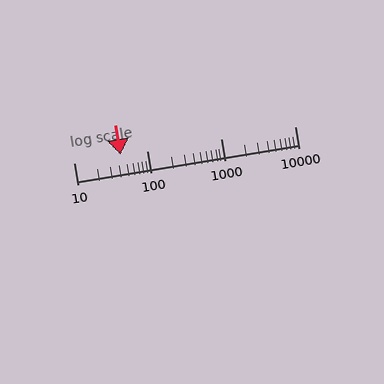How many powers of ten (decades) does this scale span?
The scale spans 3 decades, from 10 to 10000.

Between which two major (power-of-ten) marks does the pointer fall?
The pointer is between 10 and 100.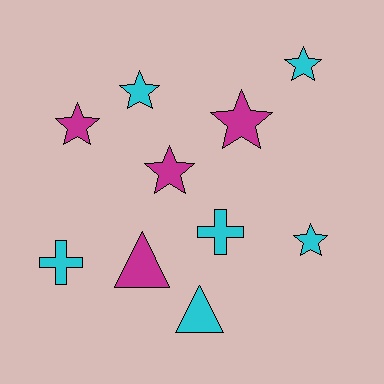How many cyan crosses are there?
There are 2 cyan crosses.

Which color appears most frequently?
Cyan, with 6 objects.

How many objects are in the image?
There are 10 objects.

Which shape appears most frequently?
Star, with 6 objects.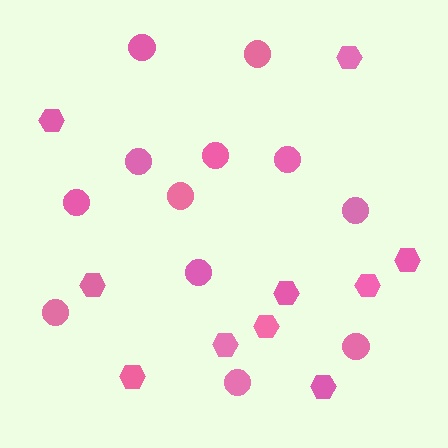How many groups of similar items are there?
There are 2 groups: one group of hexagons (10) and one group of circles (12).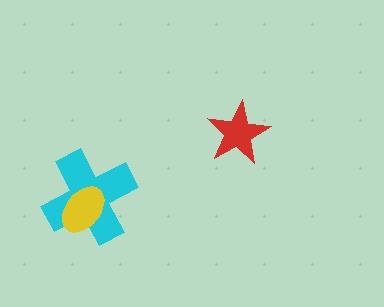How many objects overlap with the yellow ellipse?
1 object overlaps with the yellow ellipse.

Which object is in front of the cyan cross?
The yellow ellipse is in front of the cyan cross.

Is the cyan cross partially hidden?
Yes, it is partially covered by another shape.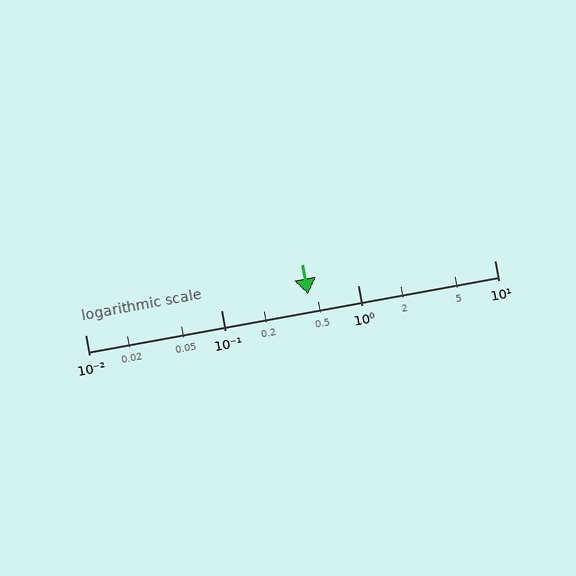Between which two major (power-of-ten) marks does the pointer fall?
The pointer is between 0.1 and 1.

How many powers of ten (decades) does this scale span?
The scale spans 3 decades, from 0.01 to 10.